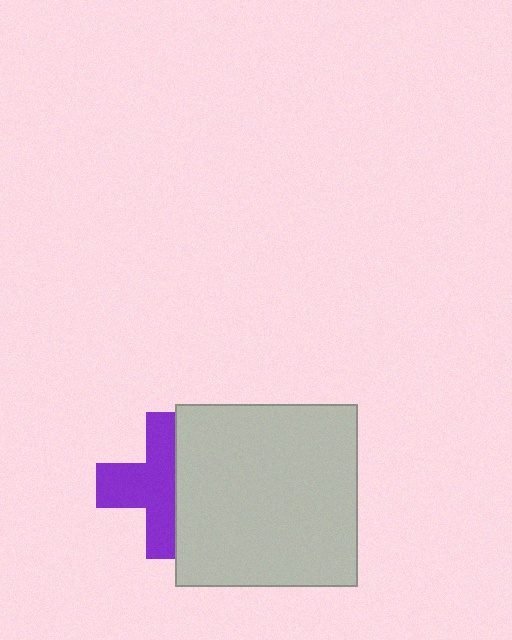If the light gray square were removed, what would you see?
You would see the complete purple cross.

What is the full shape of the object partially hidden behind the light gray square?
The partially hidden object is a purple cross.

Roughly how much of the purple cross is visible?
About half of it is visible (roughly 59%).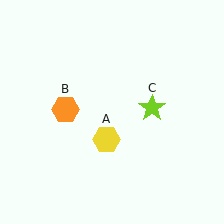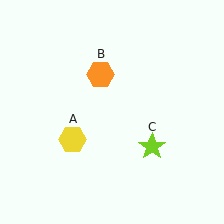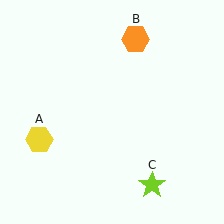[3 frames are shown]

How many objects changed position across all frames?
3 objects changed position: yellow hexagon (object A), orange hexagon (object B), lime star (object C).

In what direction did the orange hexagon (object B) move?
The orange hexagon (object B) moved up and to the right.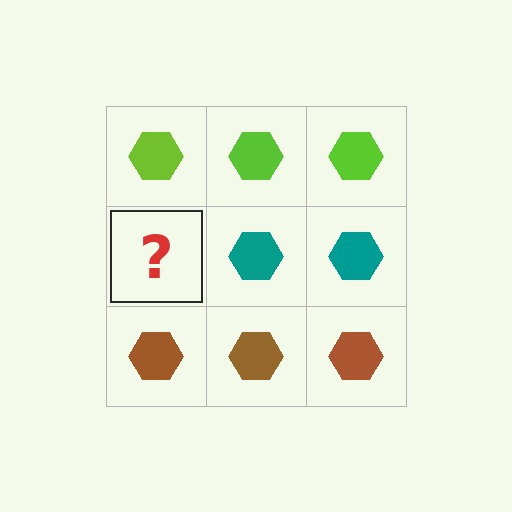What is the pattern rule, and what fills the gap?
The rule is that each row has a consistent color. The gap should be filled with a teal hexagon.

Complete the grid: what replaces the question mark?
The question mark should be replaced with a teal hexagon.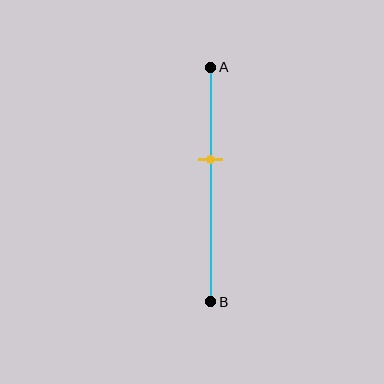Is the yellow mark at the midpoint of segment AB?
No, the mark is at about 40% from A, not at the 50% midpoint.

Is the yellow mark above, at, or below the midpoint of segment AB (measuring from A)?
The yellow mark is above the midpoint of segment AB.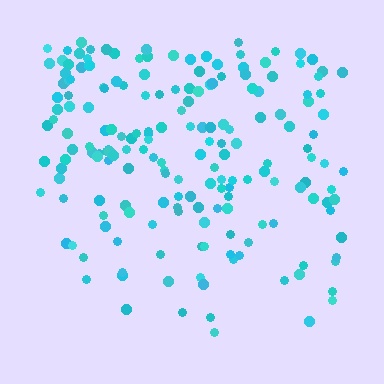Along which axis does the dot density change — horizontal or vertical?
Vertical.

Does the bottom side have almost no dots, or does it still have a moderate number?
Still a moderate number, just noticeably fewer than the top.